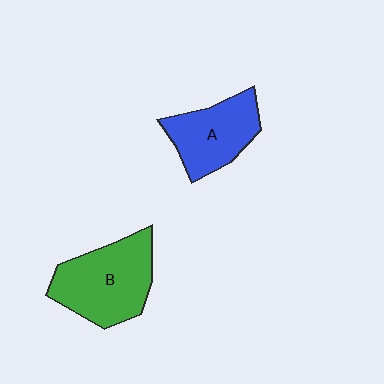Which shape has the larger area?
Shape B (green).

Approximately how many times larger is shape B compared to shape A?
Approximately 1.3 times.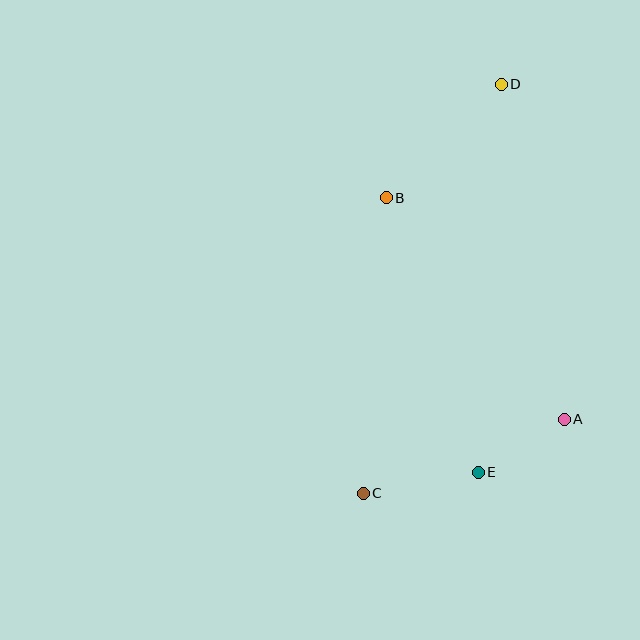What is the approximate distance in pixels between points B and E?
The distance between B and E is approximately 289 pixels.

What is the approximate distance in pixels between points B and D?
The distance between B and D is approximately 162 pixels.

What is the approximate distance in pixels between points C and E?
The distance between C and E is approximately 117 pixels.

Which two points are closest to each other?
Points A and E are closest to each other.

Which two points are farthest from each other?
Points C and D are farthest from each other.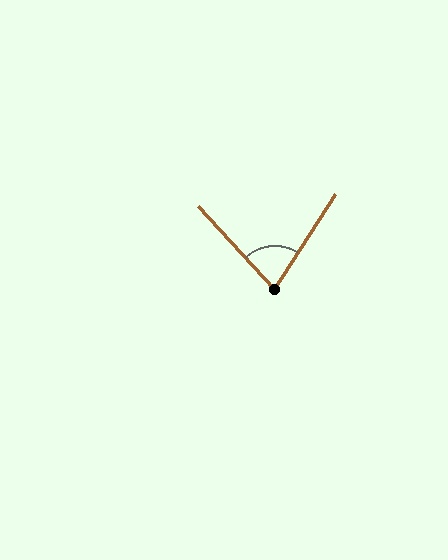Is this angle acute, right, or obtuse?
It is acute.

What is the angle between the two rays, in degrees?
Approximately 75 degrees.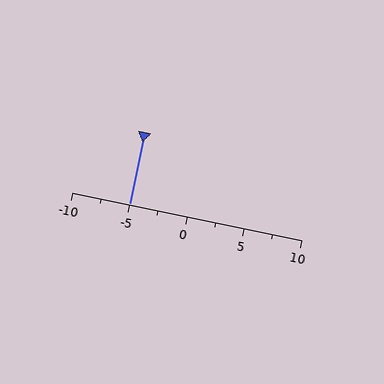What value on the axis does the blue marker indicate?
The marker indicates approximately -5.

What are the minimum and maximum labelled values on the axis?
The axis runs from -10 to 10.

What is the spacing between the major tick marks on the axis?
The major ticks are spaced 5 apart.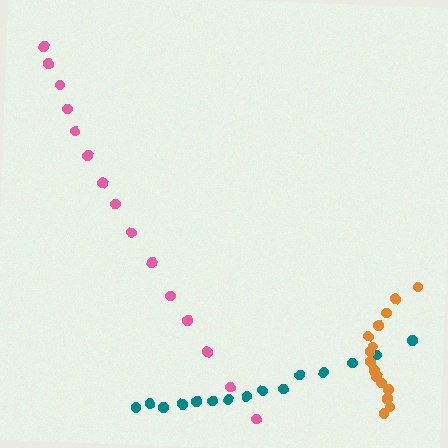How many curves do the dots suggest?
There are 3 distinct paths.